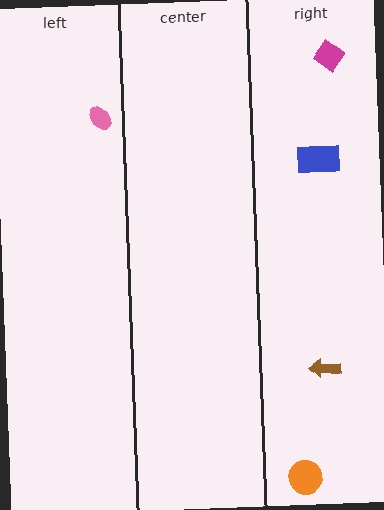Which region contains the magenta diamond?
The right region.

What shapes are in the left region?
The pink ellipse.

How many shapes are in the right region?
4.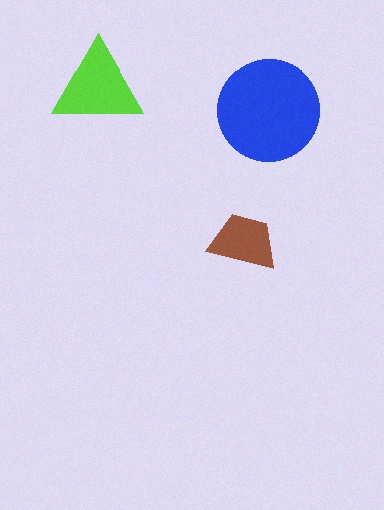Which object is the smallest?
The brown trapezoid.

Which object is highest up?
The lime triangle is topmost.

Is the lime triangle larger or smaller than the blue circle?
Smaller.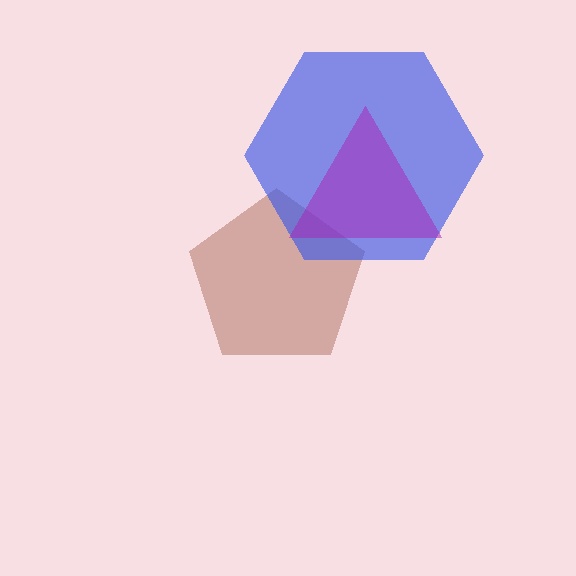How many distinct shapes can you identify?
There are 3 distinct shapes: a brown pentagon, a blue hexagon, a purple triangle.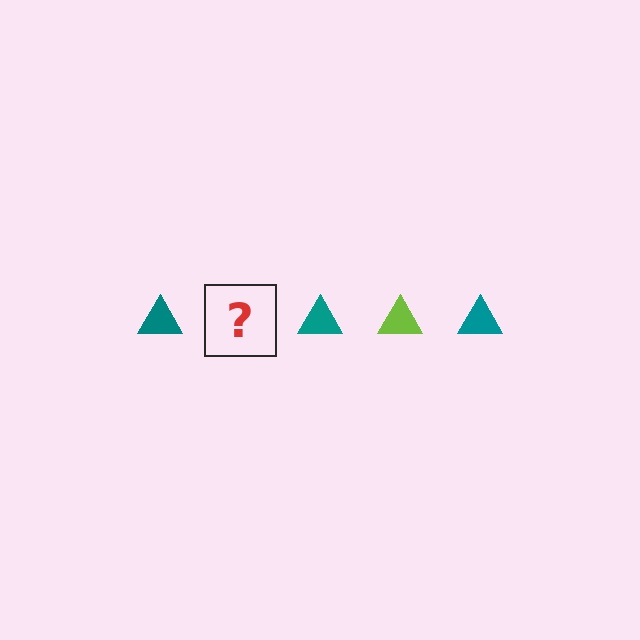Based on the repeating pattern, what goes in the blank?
The blank should be a lime triangle.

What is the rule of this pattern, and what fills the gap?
The rule is that the pattern cycles through teal, lime triangles. The gap should be filled with a lime triangle.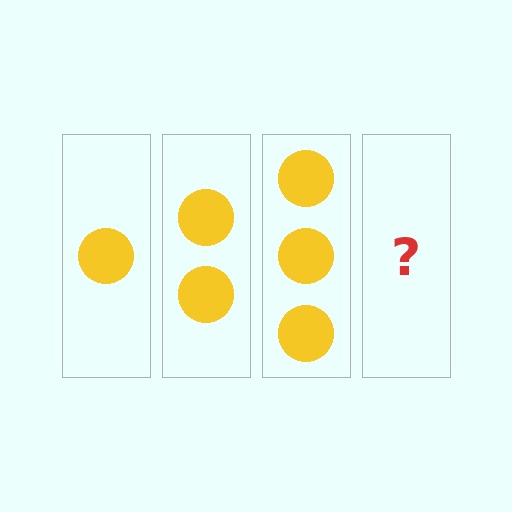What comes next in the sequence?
The next element should be 4 circles.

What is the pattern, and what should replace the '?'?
The pattern is that each step adds one more circle. The '?' should be 4 circles.